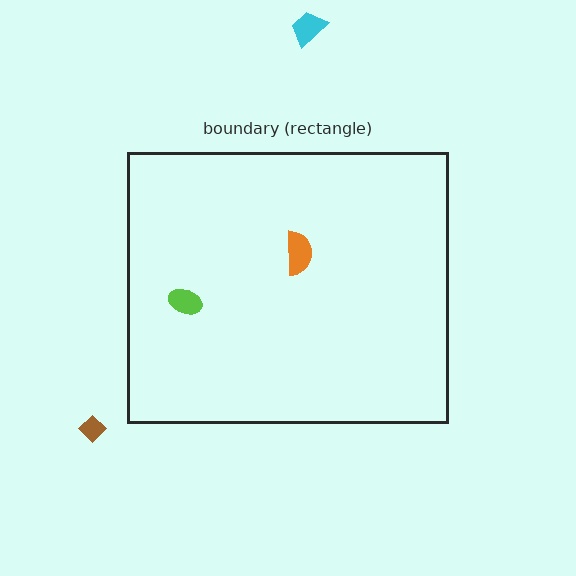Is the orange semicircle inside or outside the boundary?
Inside.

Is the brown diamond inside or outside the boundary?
Outside.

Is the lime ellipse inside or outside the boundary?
Inside.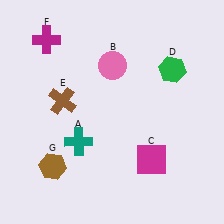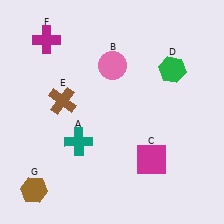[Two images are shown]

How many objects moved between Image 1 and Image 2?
1 object moved between the two images.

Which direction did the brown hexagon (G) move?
The brown hexagon (G) moved down.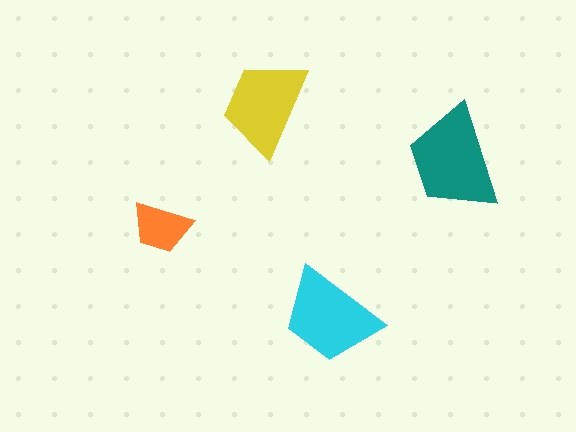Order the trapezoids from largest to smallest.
the teal one, the cyan one, the yellow one, the orange one.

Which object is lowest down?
The cyan trapezoid is bottommost.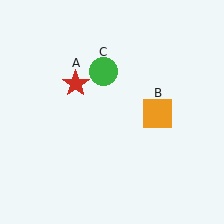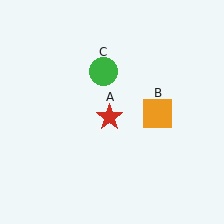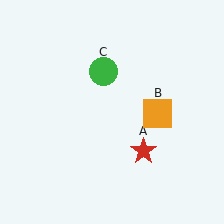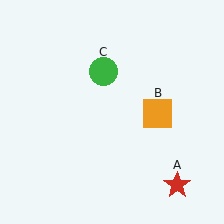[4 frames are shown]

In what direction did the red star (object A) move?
The red star (object A) moved down and to the right.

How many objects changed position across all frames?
1 object changed position: red star (object A).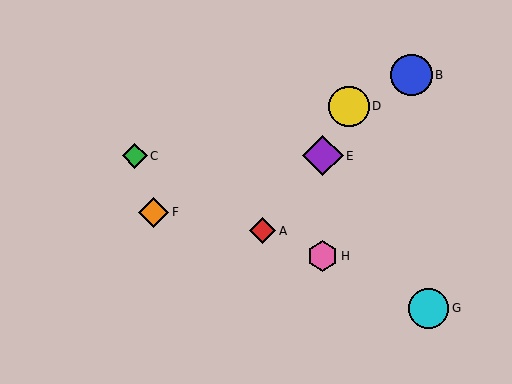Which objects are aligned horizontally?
Objects C, E are aligned horizontally.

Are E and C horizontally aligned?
Yes, both are at y≈156.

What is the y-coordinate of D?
Object D is at y≈106.